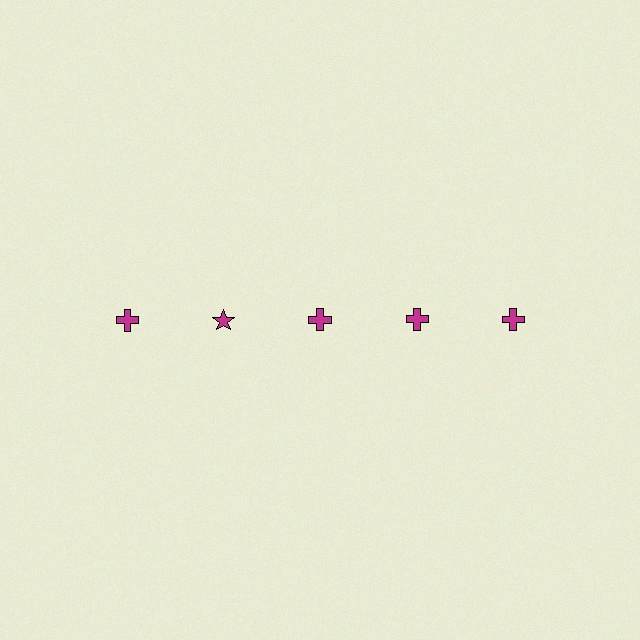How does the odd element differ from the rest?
It has a different shape: star instead of cross.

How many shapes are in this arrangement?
There are 5 shapes arranged in a grid pattern.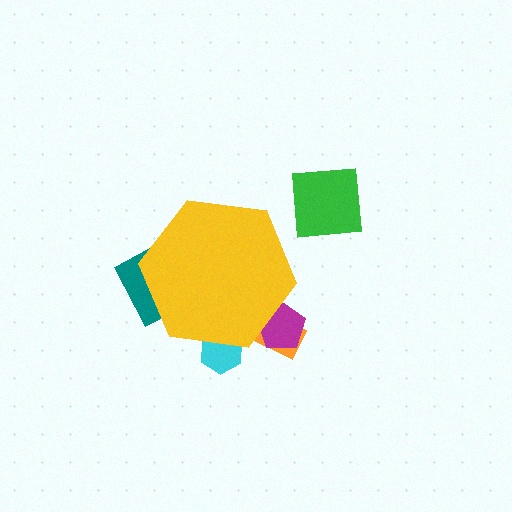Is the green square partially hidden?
No, the green square is fully visible.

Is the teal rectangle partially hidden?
Yes, the teal rectangle is partially hidden behind the yellow hexagon.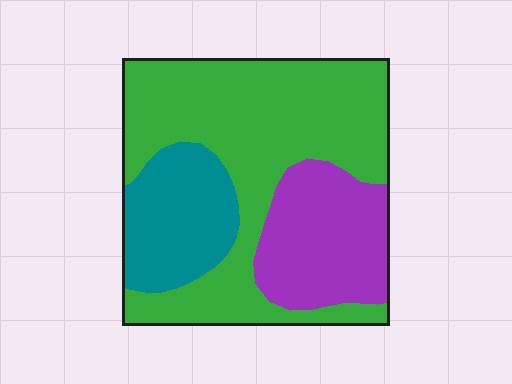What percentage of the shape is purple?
Purple takes up about one quarter (1/4) of the shape.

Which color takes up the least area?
Teal, at roughly 20%.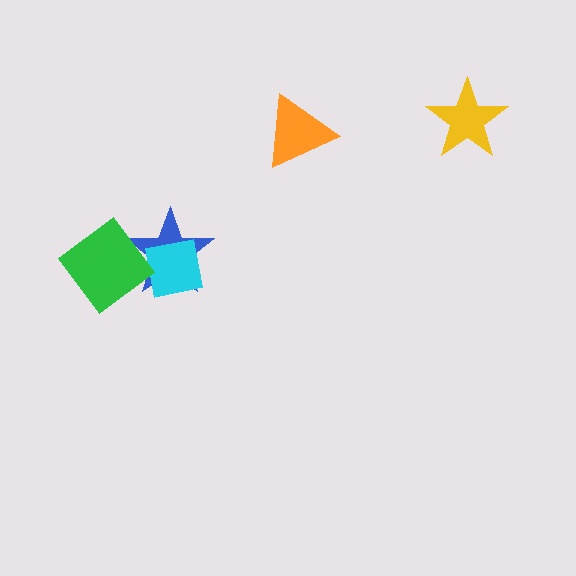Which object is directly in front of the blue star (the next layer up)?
The cyan square is directly in front of the blue star.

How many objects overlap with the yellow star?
0 objects overlap with the yellow star.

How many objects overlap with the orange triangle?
0 objects overlap with the orange triangle.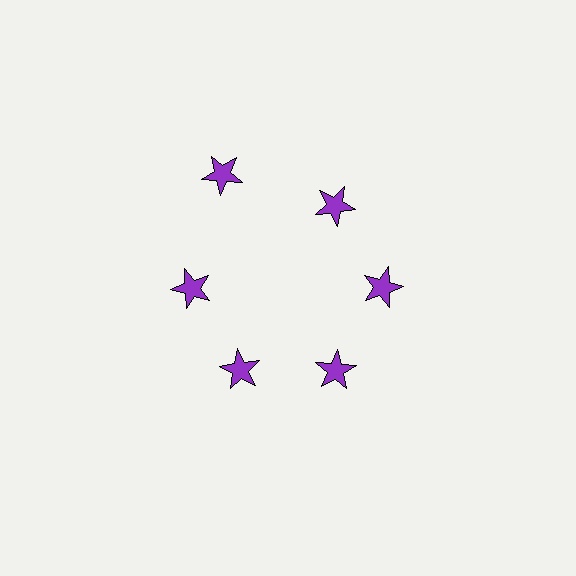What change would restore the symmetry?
The symmetry would be restored by moving it inward, back onto the ring so that all 6 stars sit at equal angles and equal distance from the center.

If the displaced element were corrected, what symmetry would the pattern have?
It would have 6-fold rotational symmetry — the pattern would map onto itself every 60 degrees.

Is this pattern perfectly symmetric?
No. The 6 purple stars are arranged in a ring, but one element near the 11 o'clock position is pushed outward from the center, breaking the 6-fold rotational symmetry.